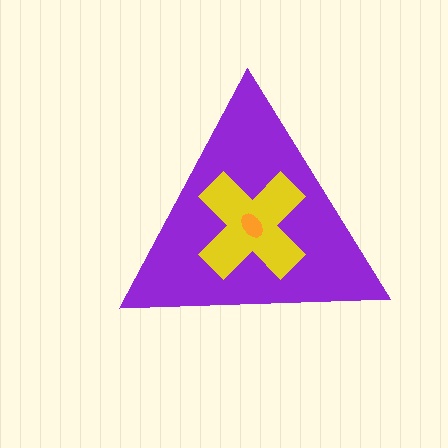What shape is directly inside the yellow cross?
The orange ellipse.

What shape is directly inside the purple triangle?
The yellow cross.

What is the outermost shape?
The purple triangle.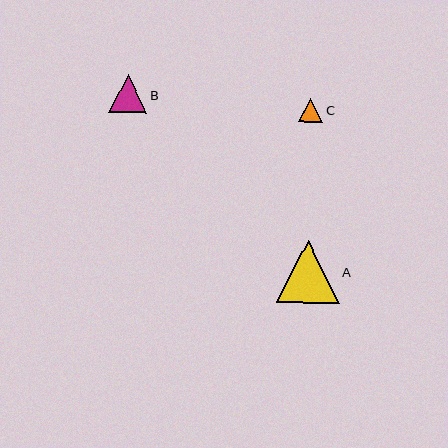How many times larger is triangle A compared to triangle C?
Triangle A is approximately 2.6 times the size of triangle C.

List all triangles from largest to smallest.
From largest to smallest: A, B, C.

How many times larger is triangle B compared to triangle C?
Triangle B is approximately 1.6 times the size of triangle C.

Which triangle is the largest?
Triangle A is the largest with a size of approximately 63 pixels.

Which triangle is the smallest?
Triangle C is the smallest with a size of approximately 24 pixels.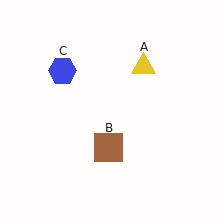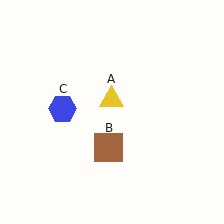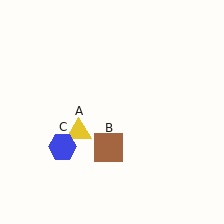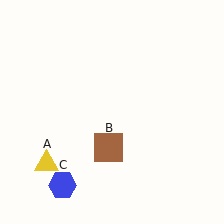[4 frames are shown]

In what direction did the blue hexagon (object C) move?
The blue hexagon (object C) moved down.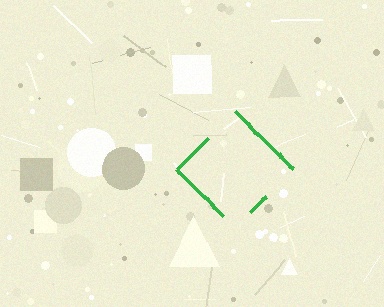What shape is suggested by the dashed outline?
The dashed outline suggests a diamond.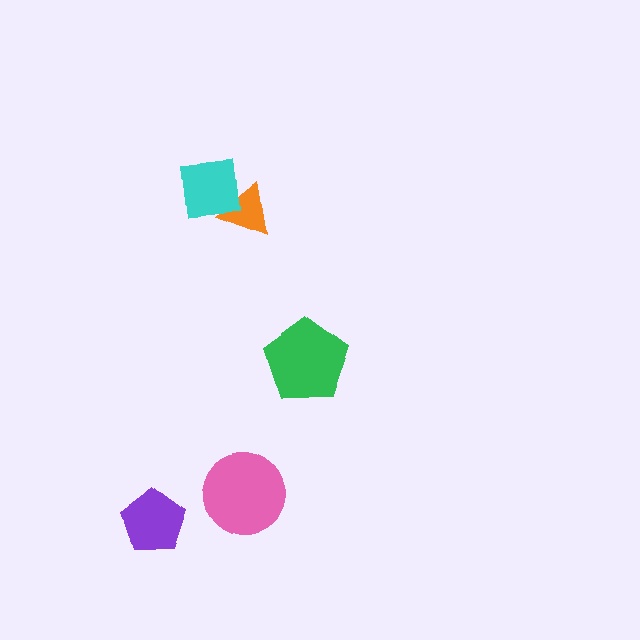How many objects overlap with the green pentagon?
0 objects overlap with the green pentagon.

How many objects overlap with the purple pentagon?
0 objects overlap with the purple pentagon.